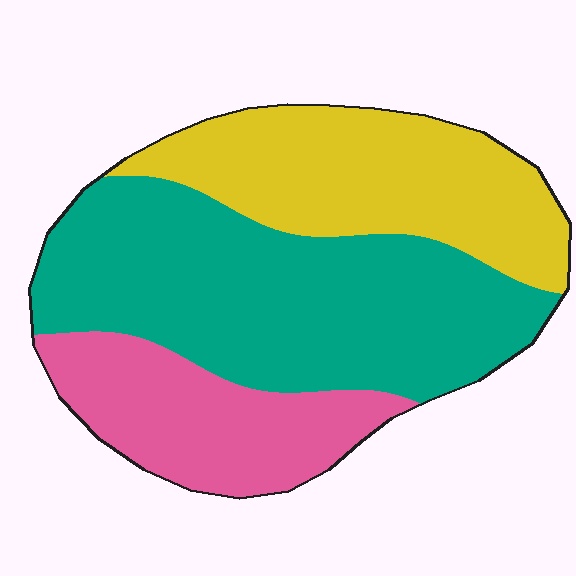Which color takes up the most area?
Teal, at roughly 50%.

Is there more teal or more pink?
Teal.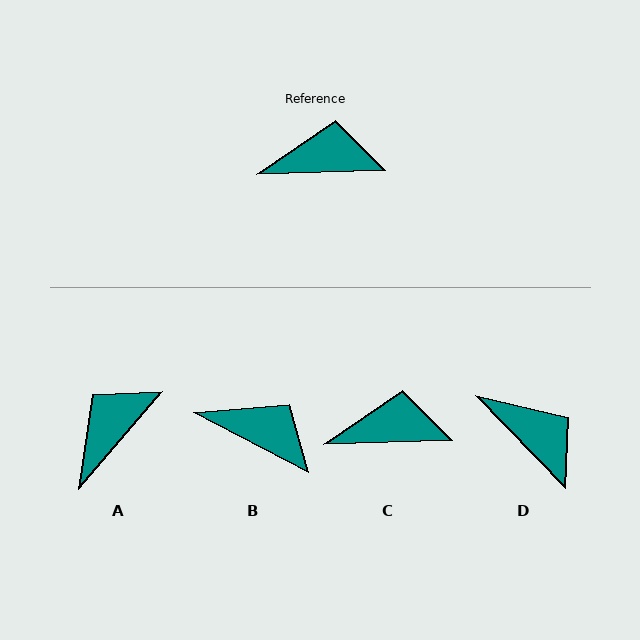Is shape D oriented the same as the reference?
No, it is off by about 48 degrees.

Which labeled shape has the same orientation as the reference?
C.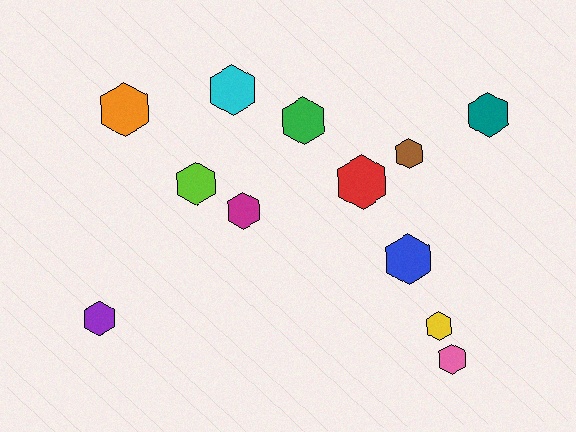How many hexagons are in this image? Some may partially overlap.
There are 12 hexagons.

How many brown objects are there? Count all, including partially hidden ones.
There is 1 brown object.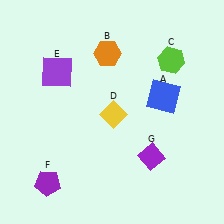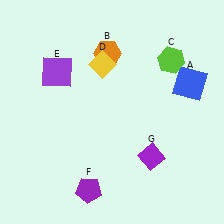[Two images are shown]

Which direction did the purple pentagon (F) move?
The purple pentagon (F) moved right.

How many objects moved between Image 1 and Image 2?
3 objects moved between the two images.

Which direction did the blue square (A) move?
The blue square (A) moved right.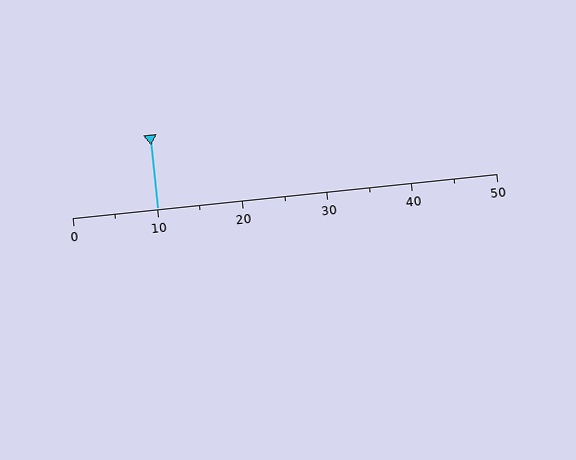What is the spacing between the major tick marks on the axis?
The major ticks are spaced 10 apart.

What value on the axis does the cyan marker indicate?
The marker indicates approximately 10.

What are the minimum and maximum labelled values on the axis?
The axis runs from 0 to 50.